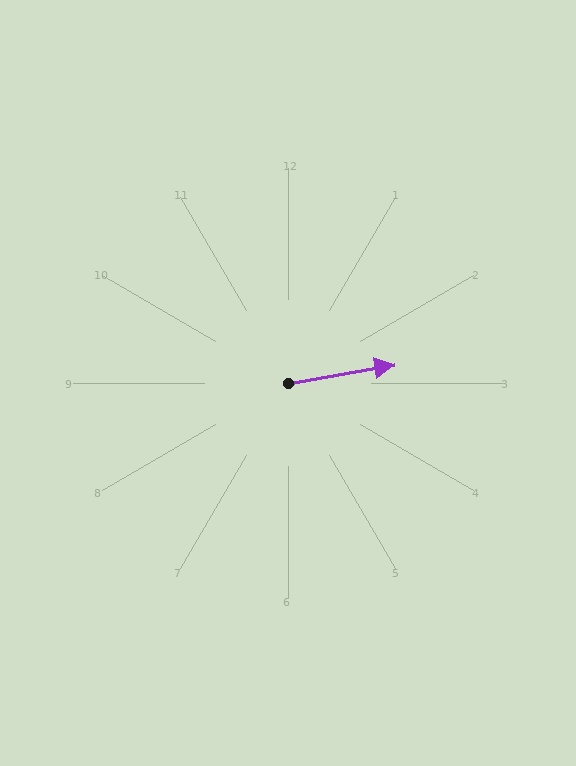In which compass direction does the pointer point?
East.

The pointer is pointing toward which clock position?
Roughly 3 o'clock.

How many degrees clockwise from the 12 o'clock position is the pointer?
Approximately 80 degrees.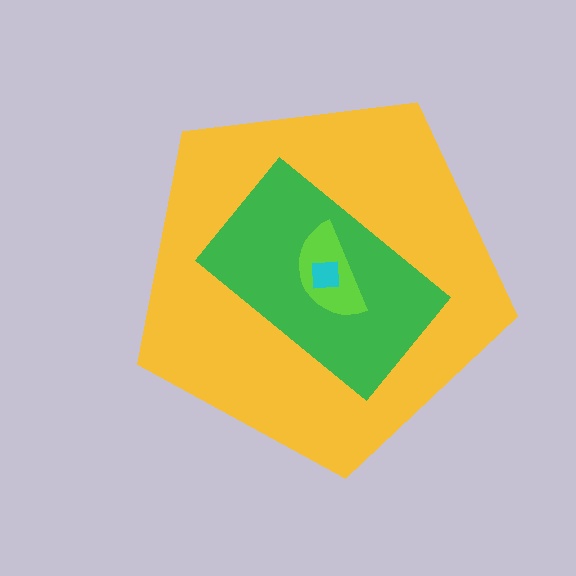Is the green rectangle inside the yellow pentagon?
Yes.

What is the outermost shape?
The yellow pentagon.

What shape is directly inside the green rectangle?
The lime semicircle.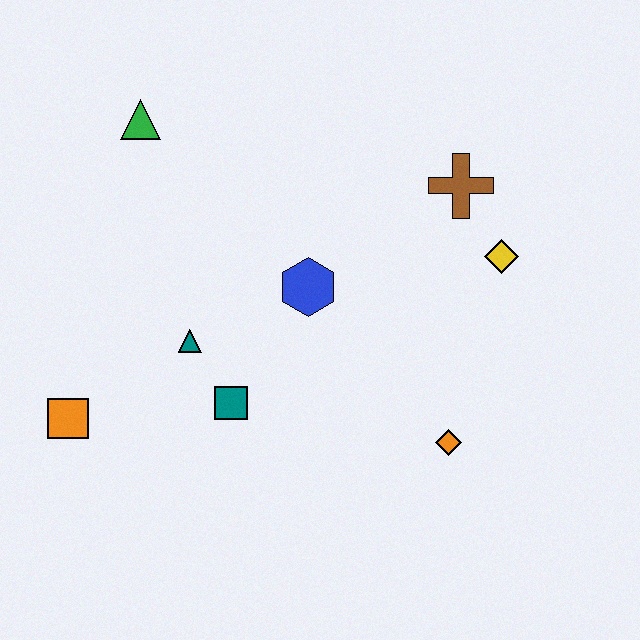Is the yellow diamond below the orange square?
No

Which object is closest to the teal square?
The teal triangle is closest to the teal square.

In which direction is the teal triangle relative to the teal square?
The teal triangle is above the teal square.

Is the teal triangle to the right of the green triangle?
Yes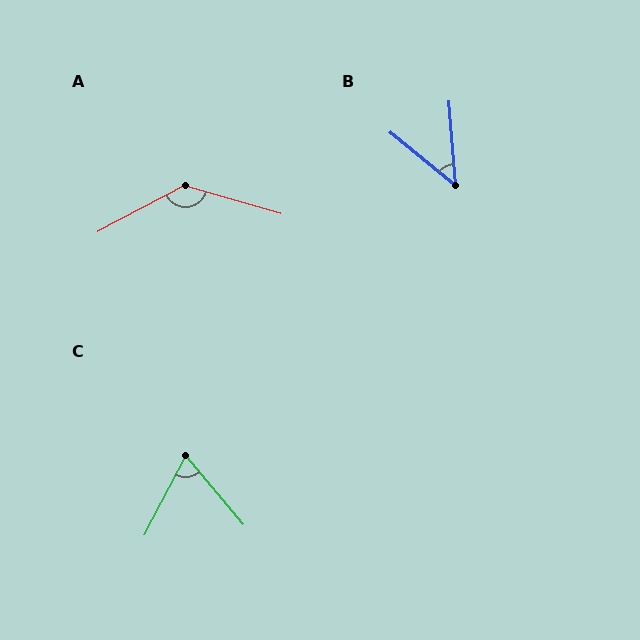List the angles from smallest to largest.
B (46°), C (67°), A (136°).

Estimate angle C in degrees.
Approximately 67 degrees.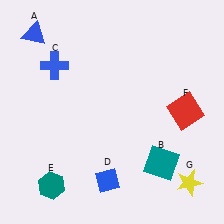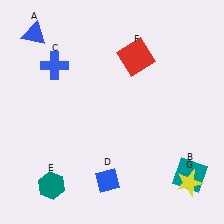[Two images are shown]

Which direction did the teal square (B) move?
The teal square (B) moved right.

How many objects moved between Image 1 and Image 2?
2 objects moved between the two images.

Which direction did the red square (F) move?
The red square (F) moved up.